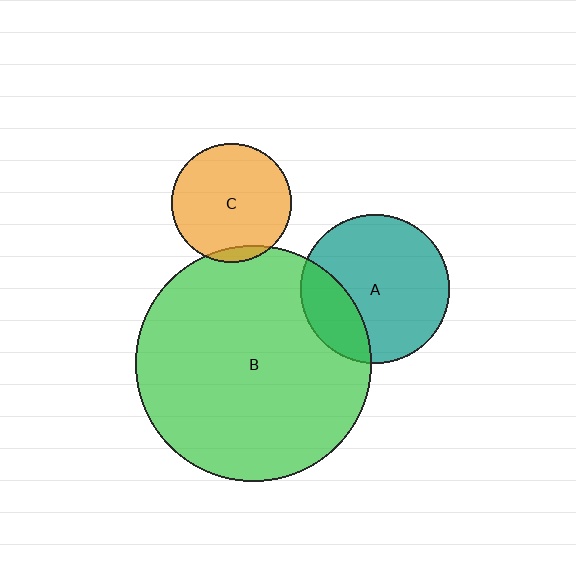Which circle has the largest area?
Circle B (green).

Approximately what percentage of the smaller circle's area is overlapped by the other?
Approximately 25%.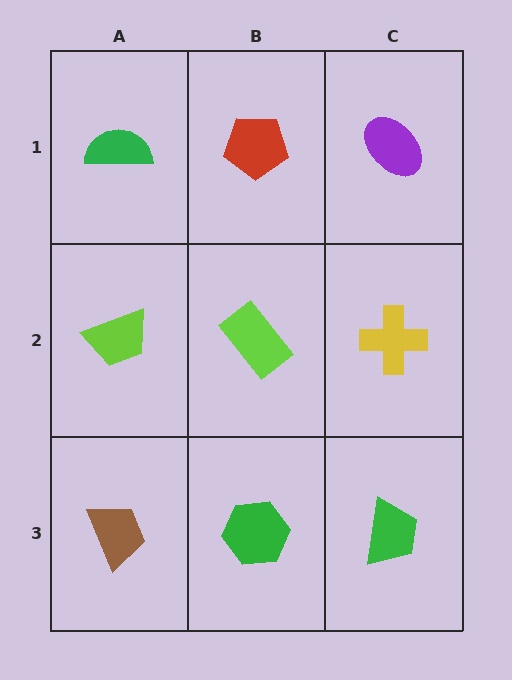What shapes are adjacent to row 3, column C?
A yellow cross (row 2, column C), a green hexagon (row 3, column B).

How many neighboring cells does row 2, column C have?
3.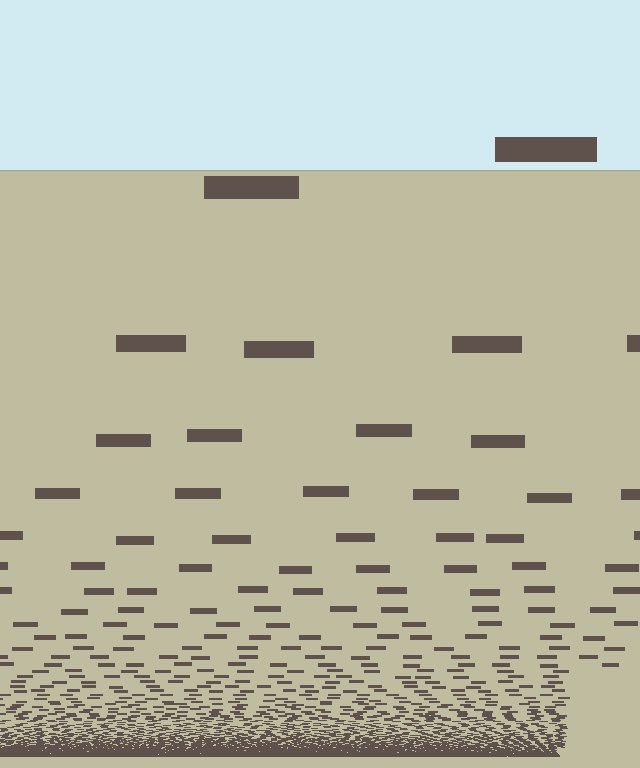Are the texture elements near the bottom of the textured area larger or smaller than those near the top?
Smaller. The gradient is inverted — elements near the bottom are smaller and denser.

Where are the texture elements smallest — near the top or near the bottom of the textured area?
Near the bottom.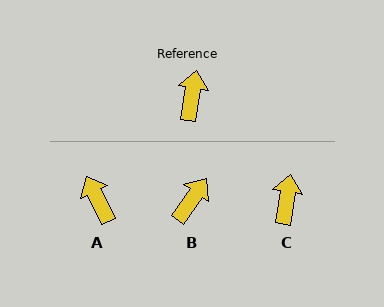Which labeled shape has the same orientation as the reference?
C.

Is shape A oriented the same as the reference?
No, it is off by about 36 degrees.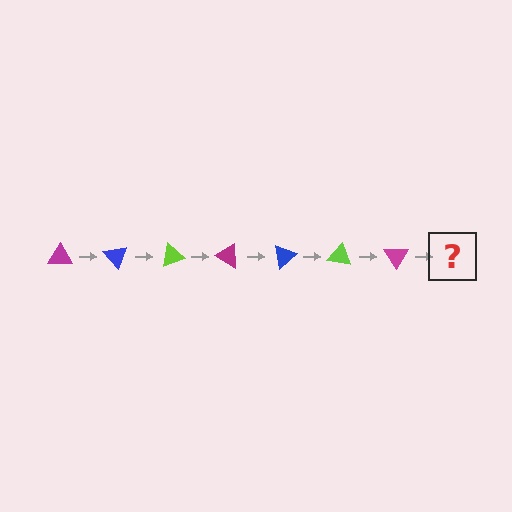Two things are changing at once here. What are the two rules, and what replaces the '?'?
The two rules are that it rotates 50 degrees each step and the color cycles through magenta, blue, and lime. The '?' should be a blue triangle, rotated 350 degrees from the start.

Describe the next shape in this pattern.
It should be a blue triangle, rotated 350 degrees from the start.